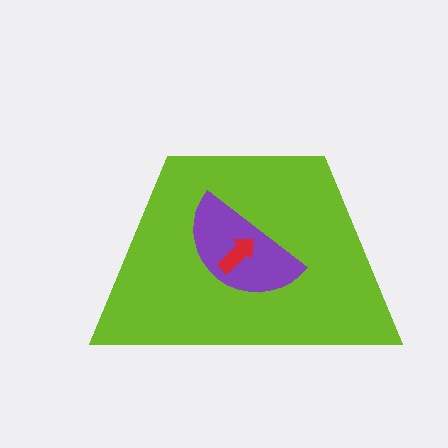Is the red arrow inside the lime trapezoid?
Yes.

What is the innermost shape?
The red arrow.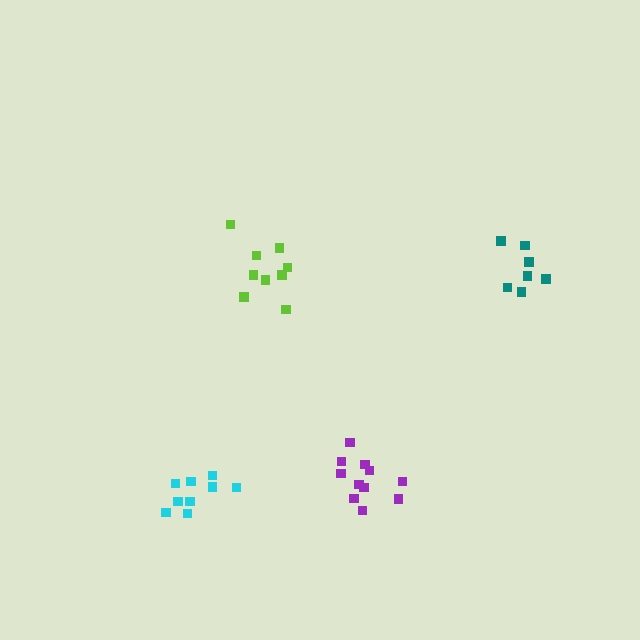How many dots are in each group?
Group 1: 7 dots, Group 2: 9 dots, Group 3: 9 dots, Group 4: 11 dots (36 total).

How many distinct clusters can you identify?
There are 4 distinct clusters.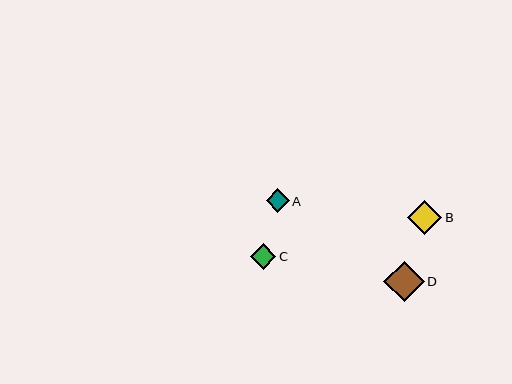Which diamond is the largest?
Diamond D is the largest with a size of approximately 40 pixels.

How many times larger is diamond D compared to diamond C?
Diamond D is approximately 1.6 times the size of diamond C.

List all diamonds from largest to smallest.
From largest to smallest: D, B, C, A.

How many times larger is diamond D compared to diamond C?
Diamond D is approximately 1.6 times the size of diamond C.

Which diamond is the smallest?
Diamond A is the smallest with a size of approximately 23 pixels.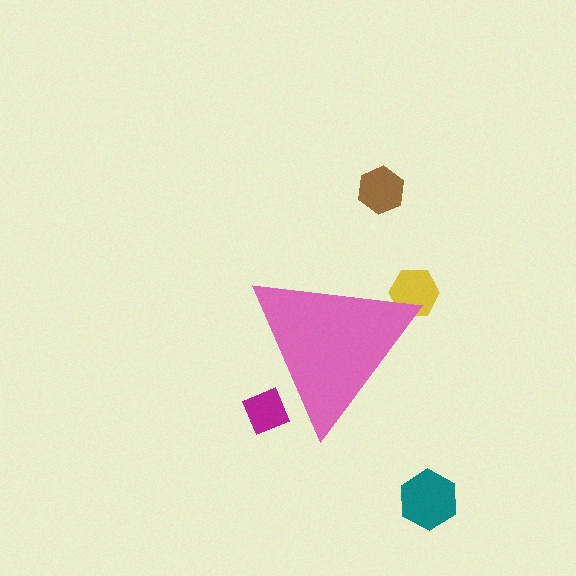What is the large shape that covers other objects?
A pink triangle.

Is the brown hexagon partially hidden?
No, the brown hexagon is fully visible.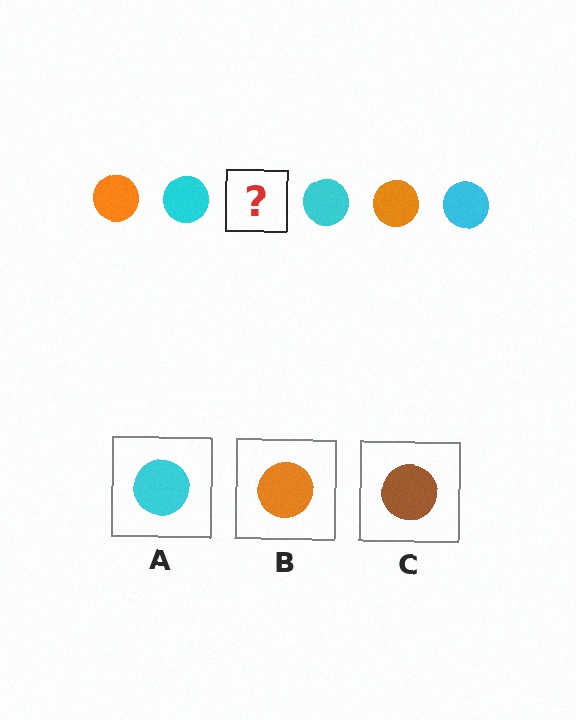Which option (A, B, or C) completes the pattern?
B.